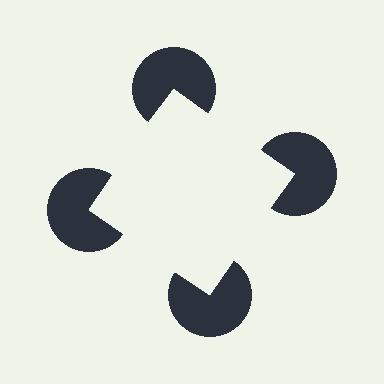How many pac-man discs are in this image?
There are 4 — one at each vertex of the illusory square.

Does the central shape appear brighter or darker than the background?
It typically appears slightly brighter than the background, even though no actual brightness change is drawn.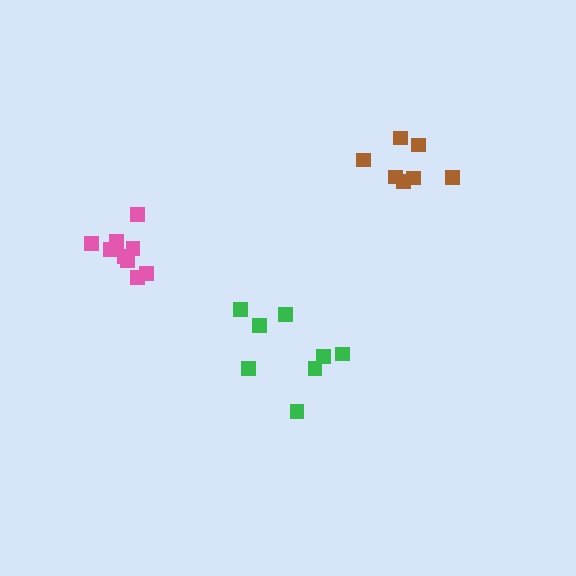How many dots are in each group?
Group 1: 7 dots, Group 2: 9 dots, Group 3: 8 dots (24 total).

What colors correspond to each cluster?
The clusters are colored: brown, pink, green.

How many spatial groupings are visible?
There are 3 spatial groupings.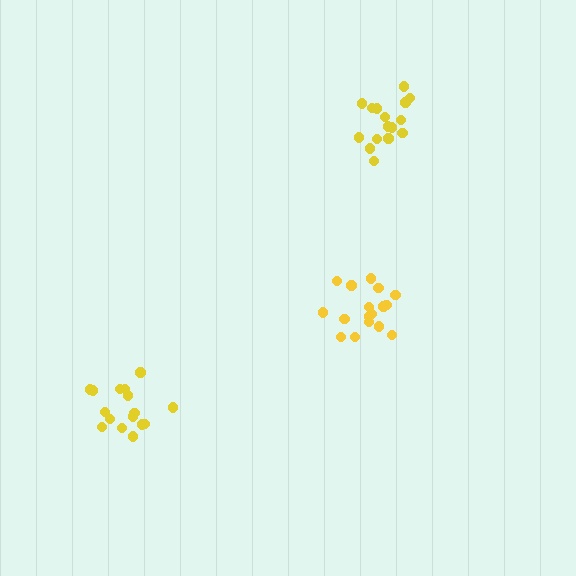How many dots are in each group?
Group 1: 16 dots, Group 2: 17 dots, Group 3: 16 dots (49 total).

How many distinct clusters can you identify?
There are 3 distinct clusters.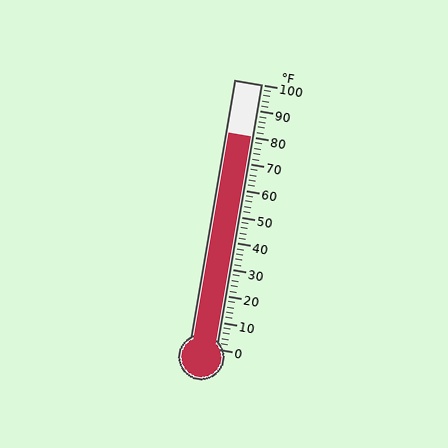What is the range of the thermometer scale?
The thermometer scale ranges from 0°F to 100°F.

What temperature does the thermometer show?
The thermometer shows approximately 80°F.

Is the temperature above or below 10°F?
The temperature is above 10°F.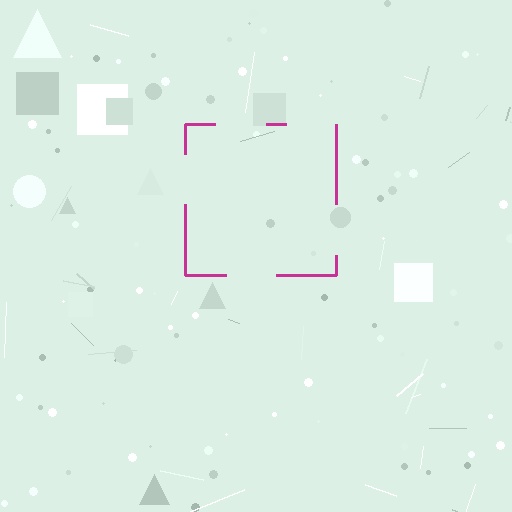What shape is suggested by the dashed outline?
The dashed outline suggests a square.